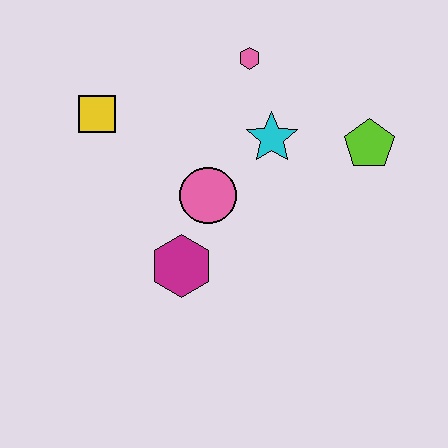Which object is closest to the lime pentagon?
The cyan star is closest to the lime pentagon.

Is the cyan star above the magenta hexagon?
Yes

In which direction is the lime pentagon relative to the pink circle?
The lime pentagon is to the right of the pink circle.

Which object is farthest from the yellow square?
The lime pentagon is farthest from the yellow square.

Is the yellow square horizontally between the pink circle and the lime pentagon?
No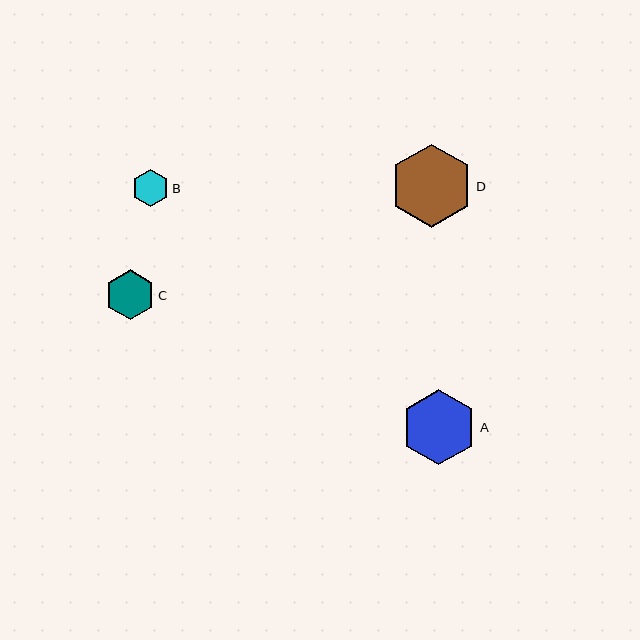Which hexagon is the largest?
Hexagon D is the largest with a size of approximately 83 pixels.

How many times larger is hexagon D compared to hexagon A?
Hexagon D is approximately 1.1 times the size of hexagon A.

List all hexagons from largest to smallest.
From largest to smallest: D, A, C, B.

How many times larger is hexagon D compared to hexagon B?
Hexagon D is approximately 2.2 times the size of hexagon B.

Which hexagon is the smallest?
Hexagon B is the smallest with a size of approximately 37 pixels.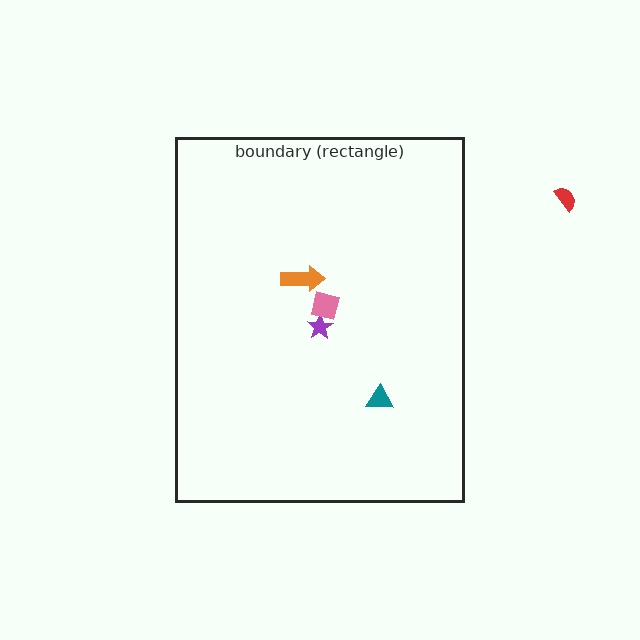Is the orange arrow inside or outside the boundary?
Inside.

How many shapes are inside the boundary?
4 inside, 1 outside.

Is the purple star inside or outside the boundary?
Inside.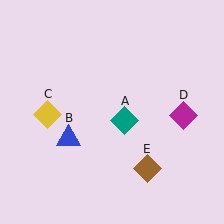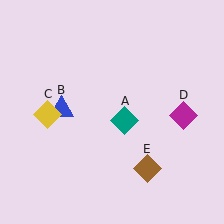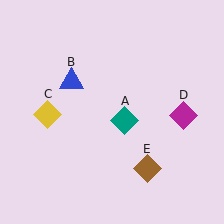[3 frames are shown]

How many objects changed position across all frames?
1 object changed position: blue triangle (object B).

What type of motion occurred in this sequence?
The blue triangle (object B) rotated clockwise around the center of the scene.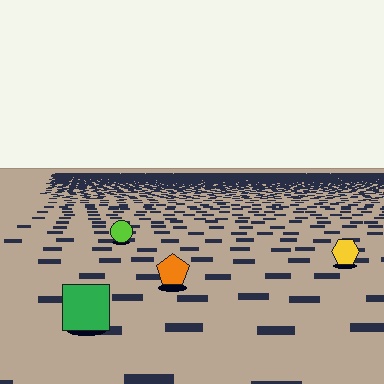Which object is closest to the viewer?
The green square is closest. The texture marks near it are larger and more spread out.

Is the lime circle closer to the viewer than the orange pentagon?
No. The orange pentagon is closer — you can tell from the texture gradient: the ground texture is coarser near it.